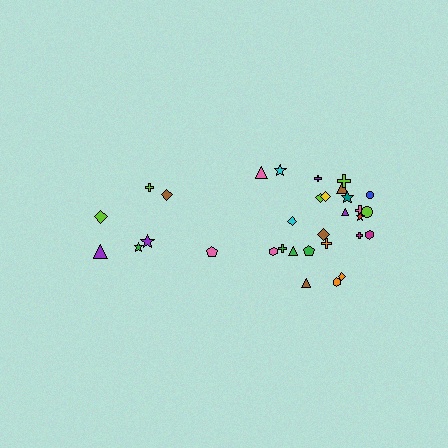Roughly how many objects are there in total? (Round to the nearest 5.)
Roughly 30 objects in total.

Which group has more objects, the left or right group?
The right group.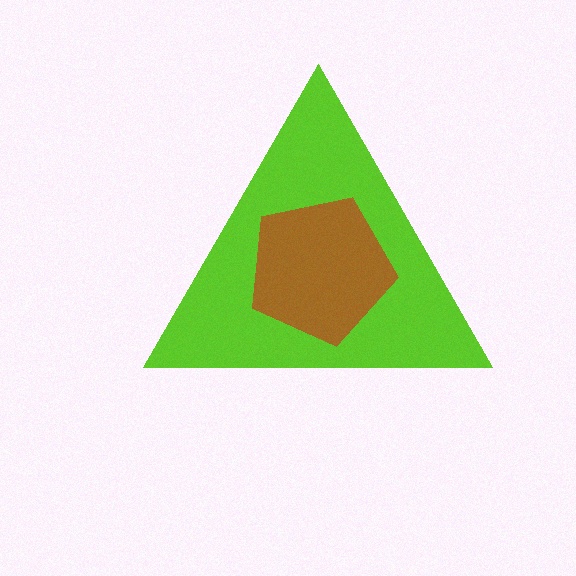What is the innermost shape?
The brown pentagon.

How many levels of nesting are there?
2.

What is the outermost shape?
The lime triangle.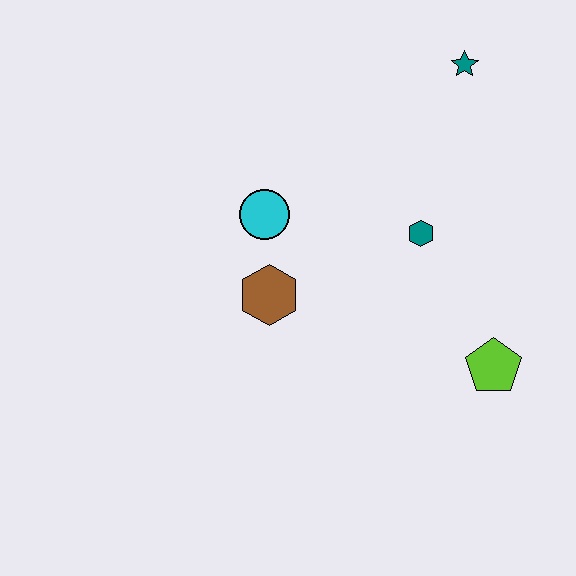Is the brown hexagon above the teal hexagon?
No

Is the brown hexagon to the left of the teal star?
Yes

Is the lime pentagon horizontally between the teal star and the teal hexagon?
No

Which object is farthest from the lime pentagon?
The teal star is farthest from the lime pentagon.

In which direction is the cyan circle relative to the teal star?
The cyan circle is to the left of the teal star.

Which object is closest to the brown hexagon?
The cyan circle is closest to the brown hexagon.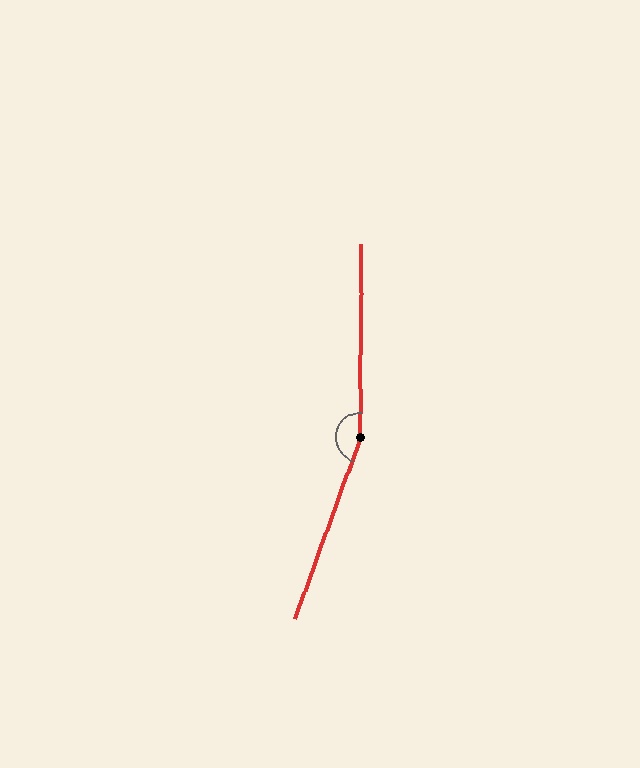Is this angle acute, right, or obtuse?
It is obtuse.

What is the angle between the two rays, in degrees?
Approximately 160 degrees.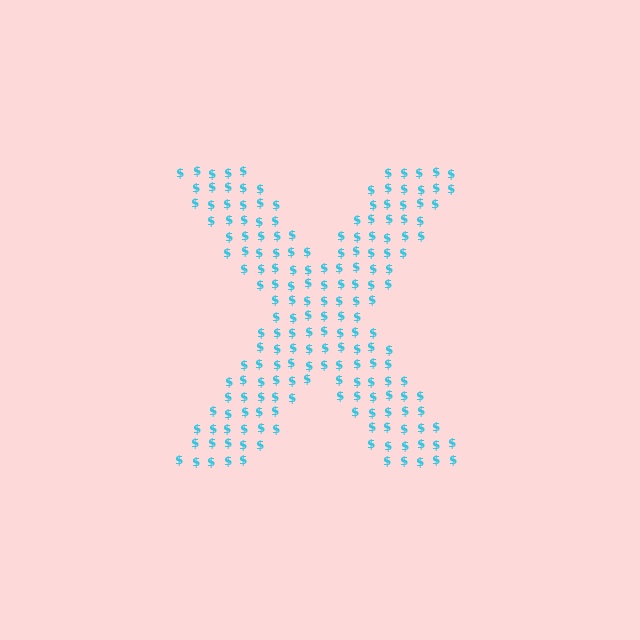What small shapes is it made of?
It is made of small dollar signs.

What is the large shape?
The large shape is the letter X.